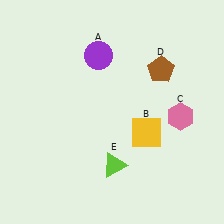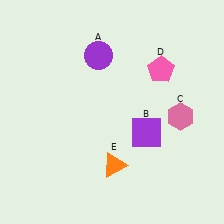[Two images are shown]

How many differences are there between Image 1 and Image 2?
There are 3 differences between the two images.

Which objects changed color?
B changed from yellow to purple. D changed from brown to pink. E changed from lime to orange.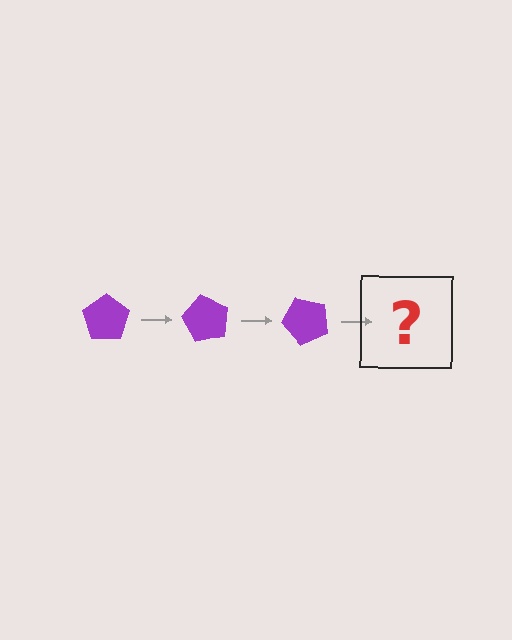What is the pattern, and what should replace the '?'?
The pattern is that the pentagon rotates 60 degrees each step. The '?' should be a purple pentagon rotated 180 degrees.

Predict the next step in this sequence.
The next step is a purple pentagon rotated 180 degrees.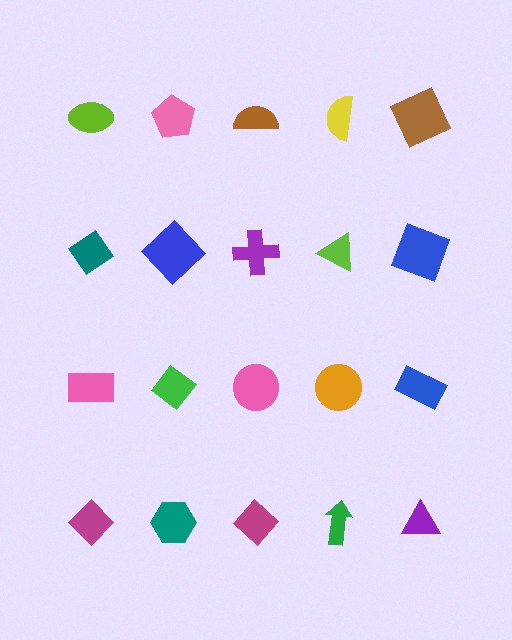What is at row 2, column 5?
A blue square.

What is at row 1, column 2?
A pink pentagon.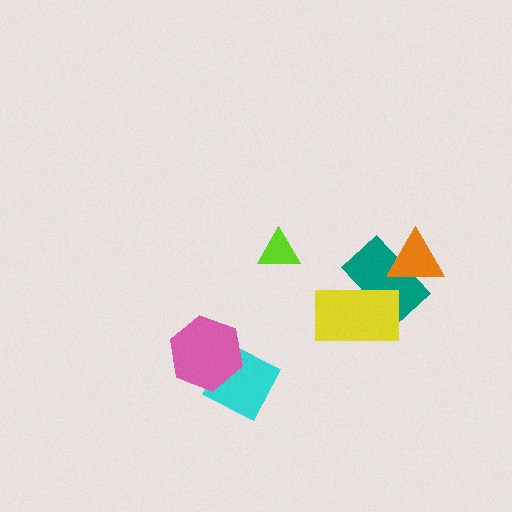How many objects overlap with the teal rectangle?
2 objects overlap with the teal rectangle.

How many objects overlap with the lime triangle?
0 objects overlap with the lime triangle.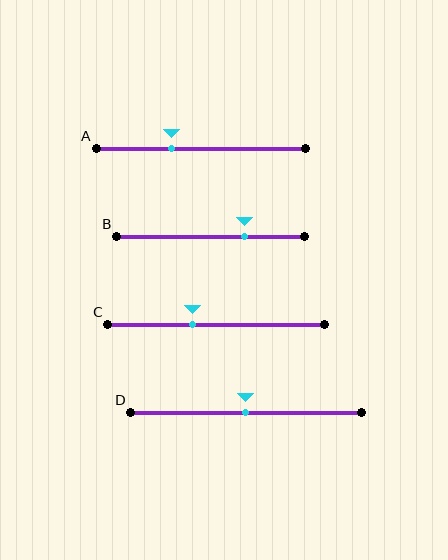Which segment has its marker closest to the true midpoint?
Segment D has its marker closest to the true midpoint.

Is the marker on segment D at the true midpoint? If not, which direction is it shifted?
Yes, the marker on segment D is at the true midpoint.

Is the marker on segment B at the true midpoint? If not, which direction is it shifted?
No, the marker on segment B is shifted to the right by about 18% of the segment length.